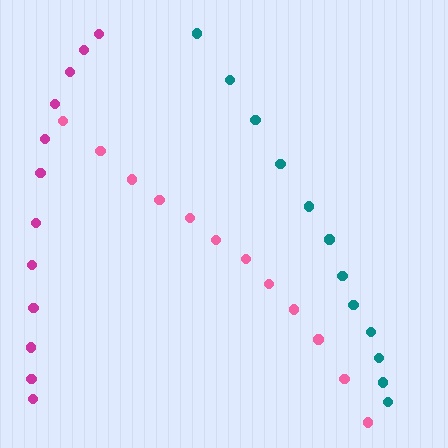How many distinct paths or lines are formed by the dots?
There are 3 distinct paths.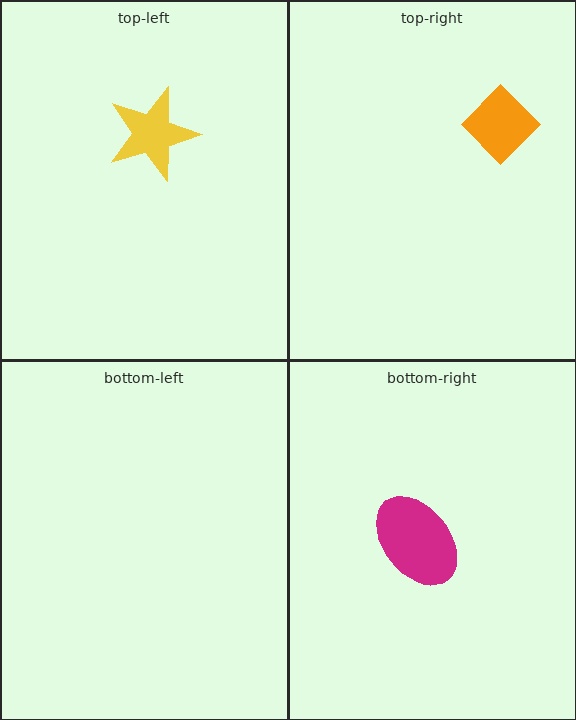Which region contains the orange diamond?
The top-right region.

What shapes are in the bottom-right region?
The magenta ellipse.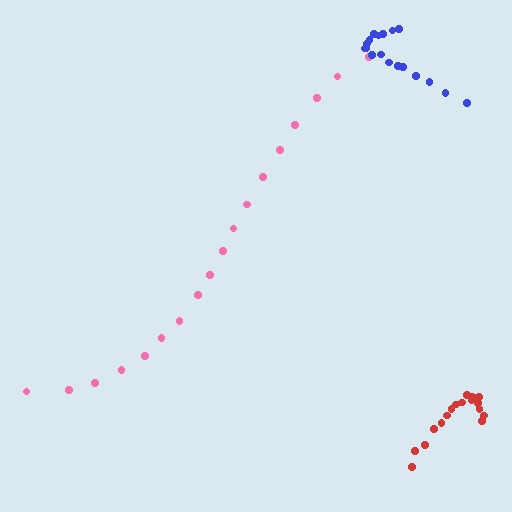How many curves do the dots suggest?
There are 3 distinct paths.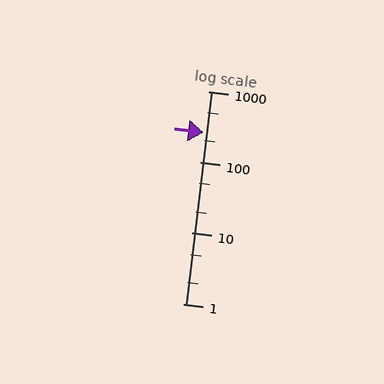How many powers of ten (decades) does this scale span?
The scale spans 3 decades, from 1 to 1000.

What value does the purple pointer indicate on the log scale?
The pointer indicates approximately 260.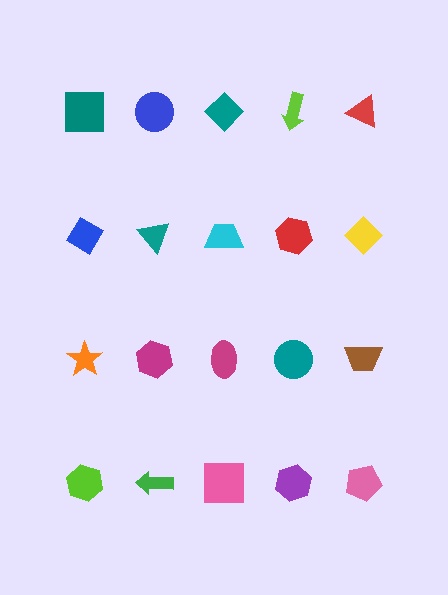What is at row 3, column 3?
A magenta ellipse.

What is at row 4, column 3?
A pink square.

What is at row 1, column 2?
A blue circle.